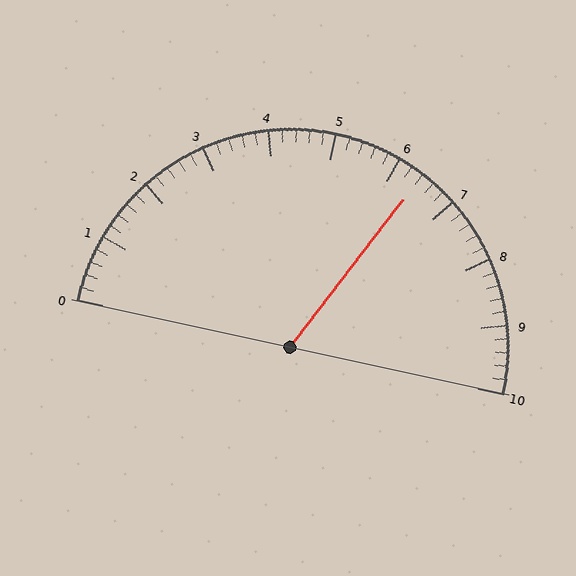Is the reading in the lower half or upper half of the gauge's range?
The reading is in the upper half of the range (0 to 10).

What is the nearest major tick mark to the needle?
The nearest major tick mark is 6.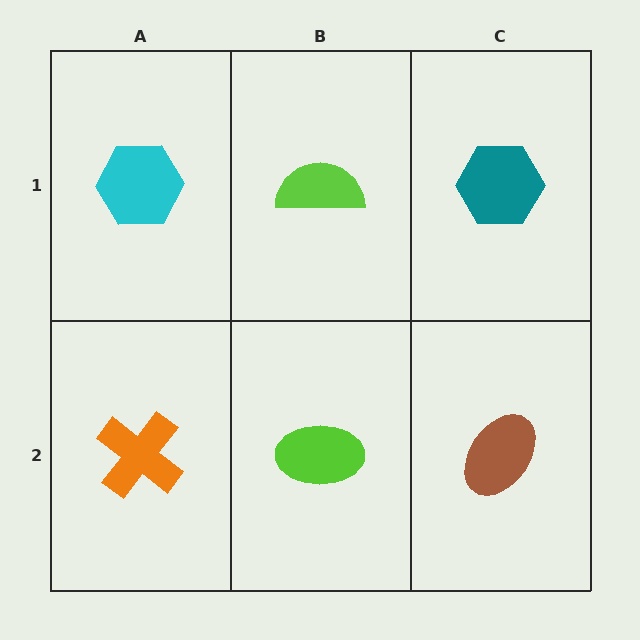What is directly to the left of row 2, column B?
An orange cross.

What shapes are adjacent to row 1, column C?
A brown ellipse (row 2, column C), a lime semicircle (row 1, column B).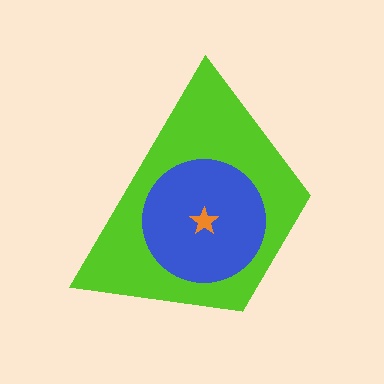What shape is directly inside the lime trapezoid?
The blue circle.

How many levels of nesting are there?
3.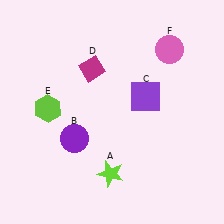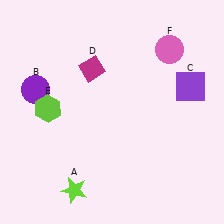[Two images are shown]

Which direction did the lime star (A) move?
The lime star (A) moved left.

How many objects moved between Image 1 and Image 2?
3 objects moved between the two images.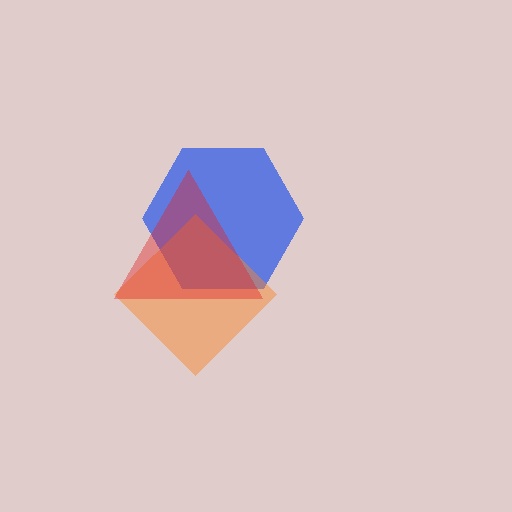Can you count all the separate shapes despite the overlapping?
Yes, there are 3 separate shapes.